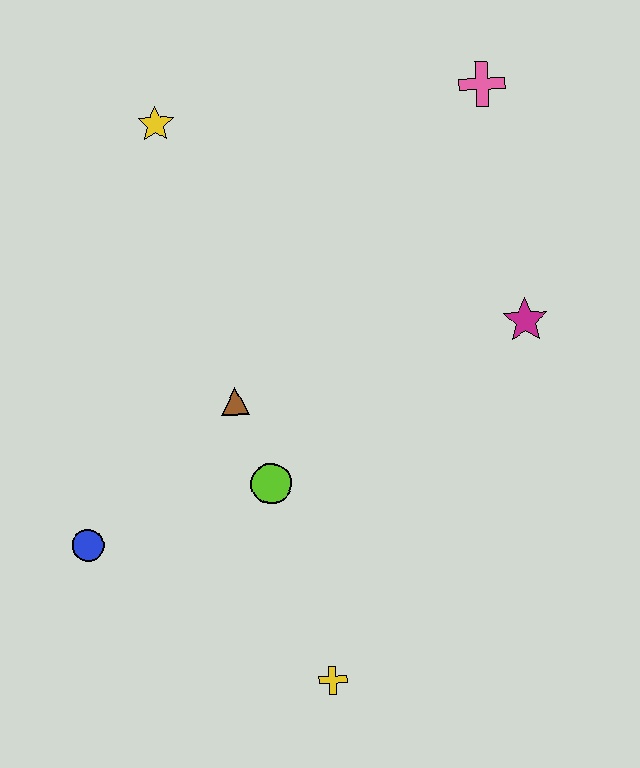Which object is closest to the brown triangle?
The lime circle is closest to the brown triangle.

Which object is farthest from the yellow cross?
The pink cross is farthest from the yellow cross.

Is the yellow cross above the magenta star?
No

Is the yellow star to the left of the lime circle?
Yes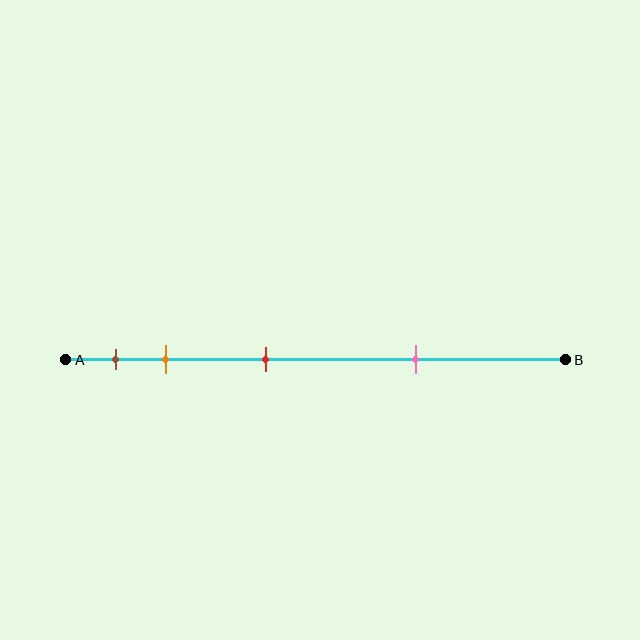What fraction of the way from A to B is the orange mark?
The orange mark is approximately 20% (0.2) of the way from A to B.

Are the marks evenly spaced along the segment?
No, the marks are not evenly spaced.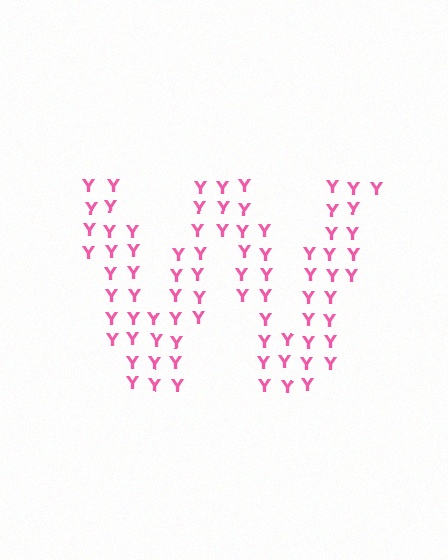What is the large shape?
The large shape is the letter W.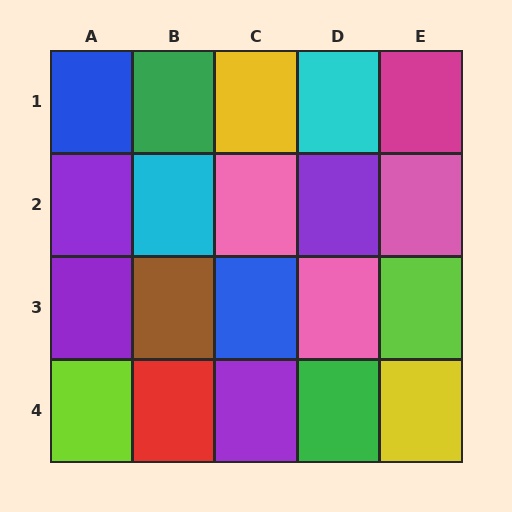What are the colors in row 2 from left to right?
Purple, cyan, pink, purple, pink.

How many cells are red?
1 cell is red.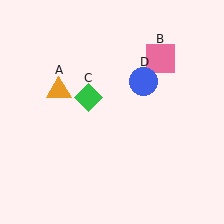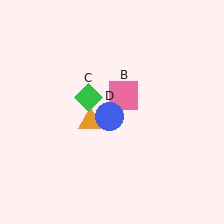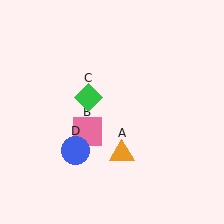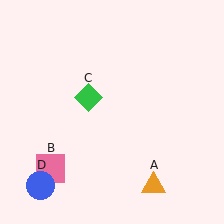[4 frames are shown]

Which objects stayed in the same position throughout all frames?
Green diamond (object C) remained stationary.